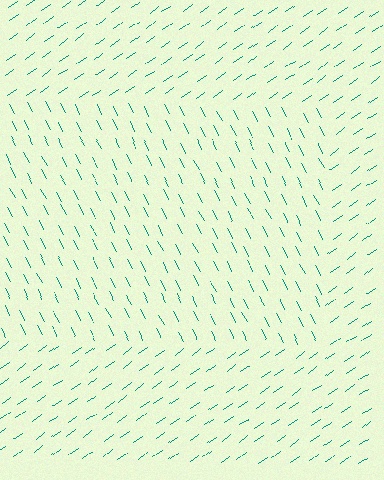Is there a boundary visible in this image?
Yes, there is a texture boundary formed by a change in line orientation.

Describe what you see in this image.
The image is filled with small teal line segments. A rectangle region in the image has lines oriented differently from the surrounding lines, creating a visible texture boundary.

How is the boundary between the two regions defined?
The boundary is defined purely by a change in line orientation (approximately 82 degrees difference). All lines are the same color and thickness.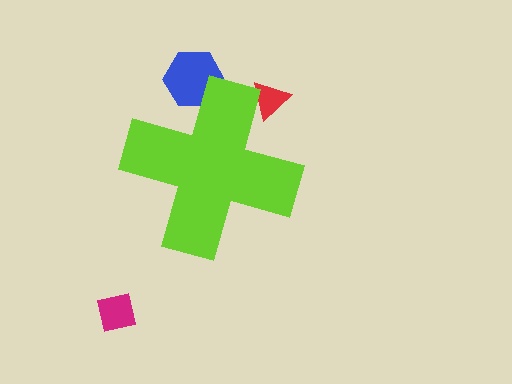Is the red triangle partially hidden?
Yes, the red triangle is partially hidden behind the lime cross.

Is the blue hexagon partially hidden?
Yes, the blue hexagon is partially hidden behind the lime cross.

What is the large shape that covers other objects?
A lime cross.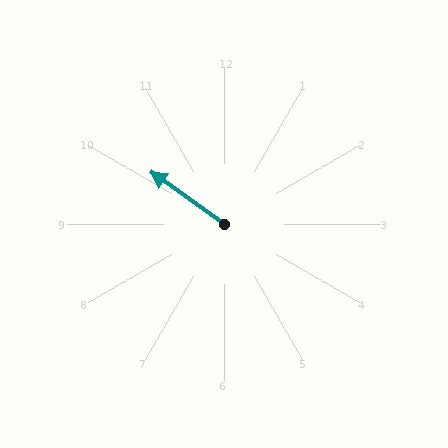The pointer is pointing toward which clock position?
Roughly 10 o'clock.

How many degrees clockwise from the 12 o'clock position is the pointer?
Approximately 305 degrees.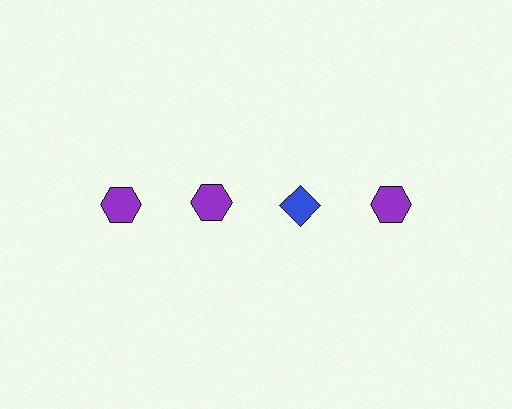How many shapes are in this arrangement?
There are 4 shapes arranged in a grid pattern.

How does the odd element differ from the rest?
It differs in both color (blue instead of purple) and shape (diamond instead of hexagon).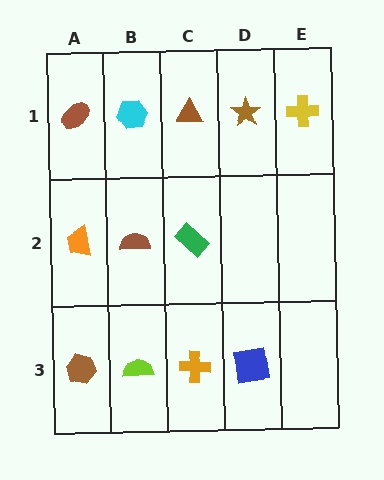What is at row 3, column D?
A blue square.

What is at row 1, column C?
A brown triangle.